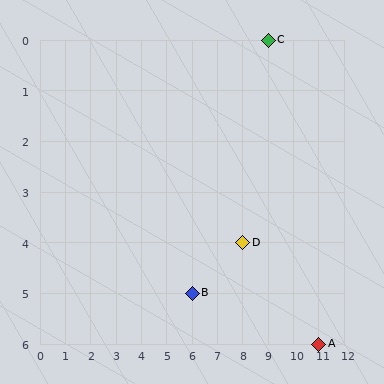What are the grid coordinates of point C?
Point C is at grid coordinates (9, 0).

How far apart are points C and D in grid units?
Points C and D are 1 column and 4 rows apart (about 4.1 grid units diagonally).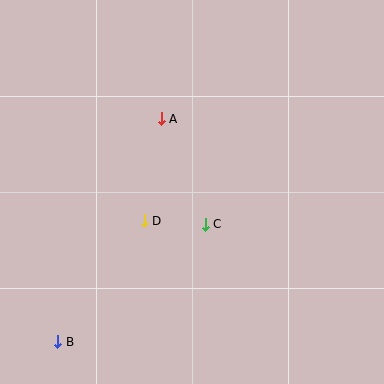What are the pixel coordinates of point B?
Point B is at (58, 342).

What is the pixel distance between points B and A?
The distance between B and A is 246 pixels.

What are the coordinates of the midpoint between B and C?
The midpoint between B and C is at (132, 283).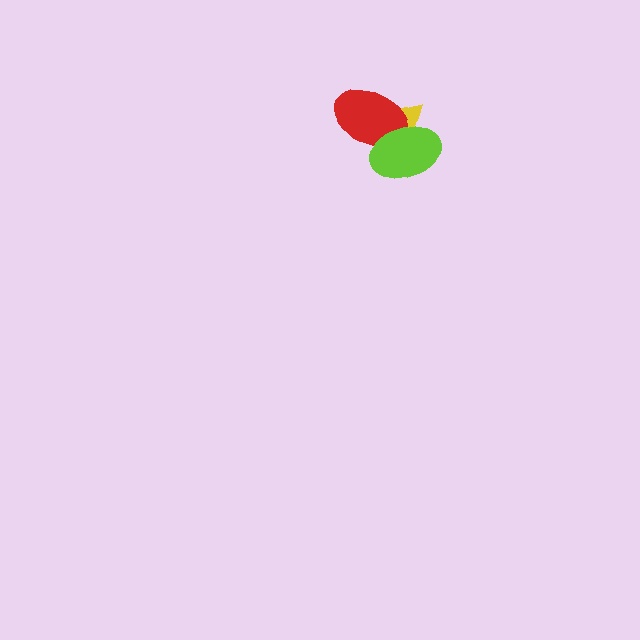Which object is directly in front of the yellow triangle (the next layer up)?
The red ellipse is directly in front of the yellow triangle.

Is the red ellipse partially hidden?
Yes, it is partially covered by another shape.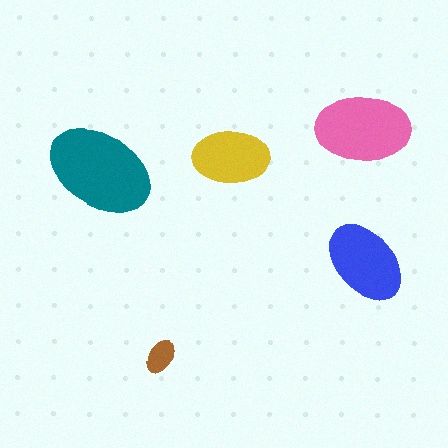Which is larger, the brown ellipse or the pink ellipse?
The pink one.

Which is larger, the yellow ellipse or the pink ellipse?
The pink one.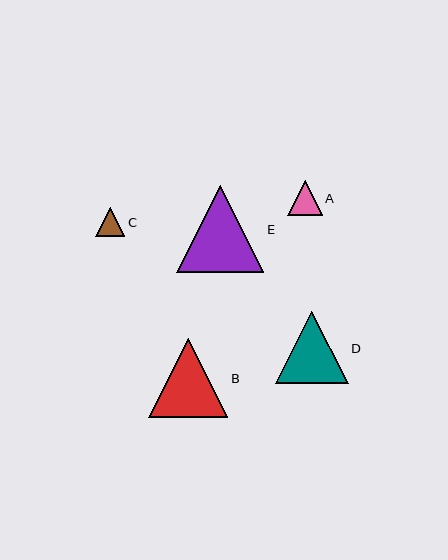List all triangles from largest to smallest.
From largest to smallest: E, B, D, A, C.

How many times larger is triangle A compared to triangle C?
Triangle A is approximately 1.2 times the size of triangle C.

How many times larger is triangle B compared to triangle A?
Triangle B is approximately 2.3 times the size of triangle A.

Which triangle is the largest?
Triangle E is the largest with a size of approximately 88 pixels.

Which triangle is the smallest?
Triangle C is the smallest with a size of approximately 29 pixels.